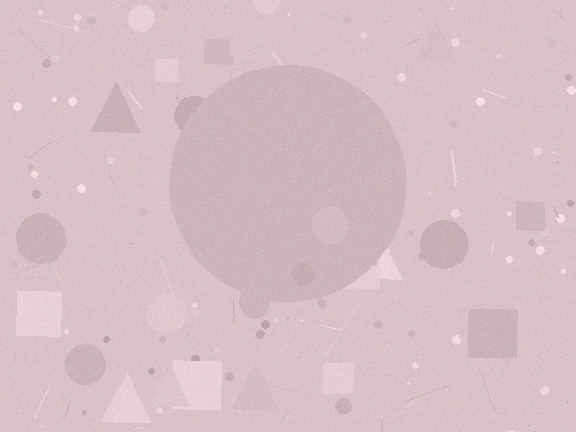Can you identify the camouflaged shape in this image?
The camouflaged shape is a circle.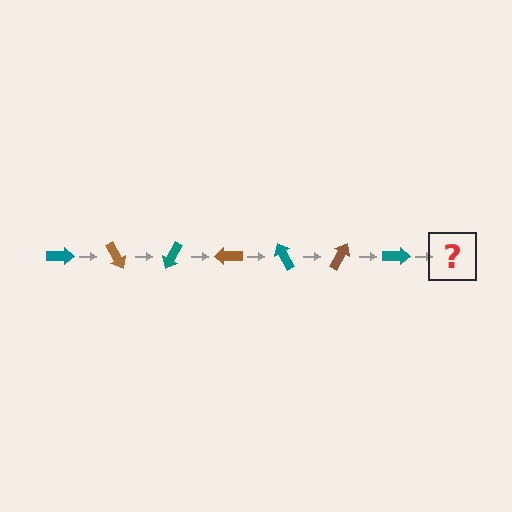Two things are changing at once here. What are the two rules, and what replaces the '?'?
The two rules are that it rotates 60 degrees each step and the color cycles through teal and brown. The '?' should be a brown arrow, rotated 420 degrees from the start.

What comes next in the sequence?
The next element should be a brown arrow, rotated 420 degrees from the start.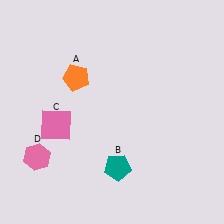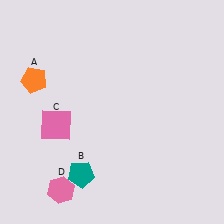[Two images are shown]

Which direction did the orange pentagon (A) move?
The orange pentagon (A) moved left.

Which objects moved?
The objects that moved are: the orange pentagon (A), the teal pentagon (B), the pink hexagon (D).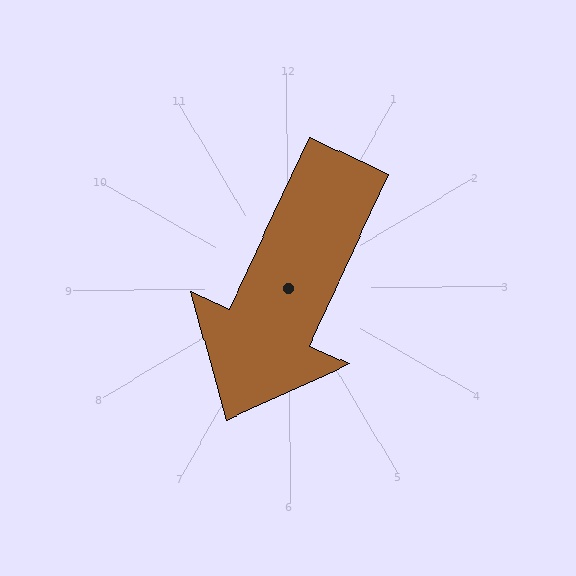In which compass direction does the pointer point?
Southwest.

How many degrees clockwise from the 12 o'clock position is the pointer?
Approximately 205 degrees.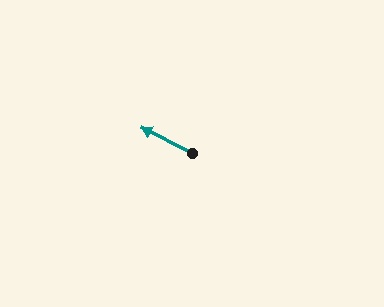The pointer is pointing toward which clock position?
Roughly 10 o'clock.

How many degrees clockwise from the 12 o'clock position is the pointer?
Approximately 297 degrees.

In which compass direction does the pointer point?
Northwest.